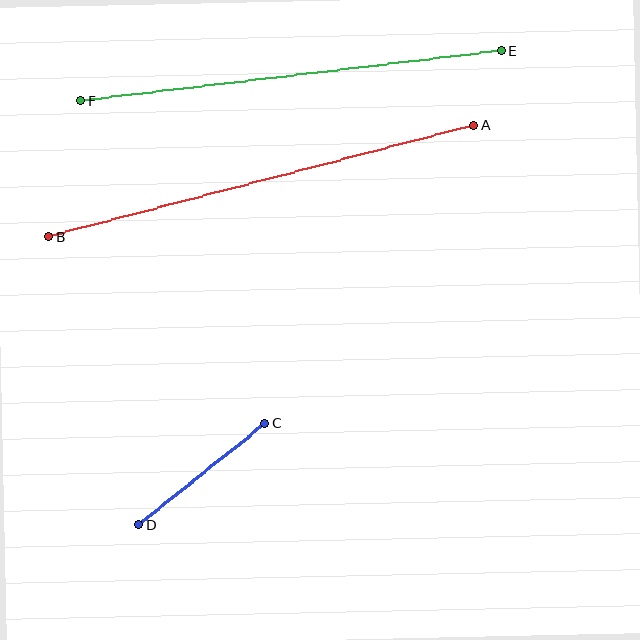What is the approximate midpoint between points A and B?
The midpoint is at approximately (261, 181) pixels.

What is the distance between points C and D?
The distance is approximately 162 pixels.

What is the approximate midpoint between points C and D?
The midpoint is at approximately (202, 474) pixels.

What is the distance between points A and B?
The distance is approximately 439 pixels.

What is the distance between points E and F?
The distance is approximately 423 pixels.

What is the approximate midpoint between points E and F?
The midpoint is at approximately (291, 76) pixels.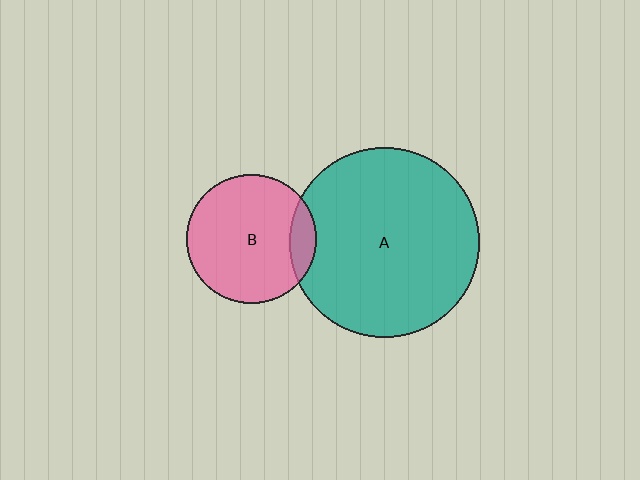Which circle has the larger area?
Circle A (teal).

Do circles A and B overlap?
Yes.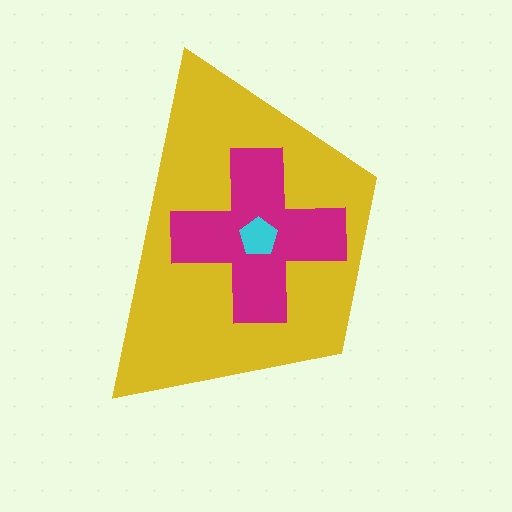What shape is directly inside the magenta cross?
The cyan pentagon.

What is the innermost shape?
The cyan pentagon.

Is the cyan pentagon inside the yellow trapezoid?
Yes.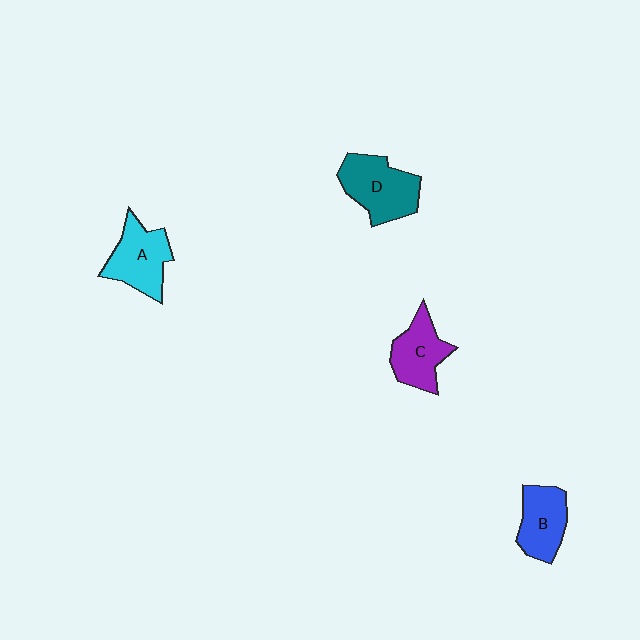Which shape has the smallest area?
Shape B (blue).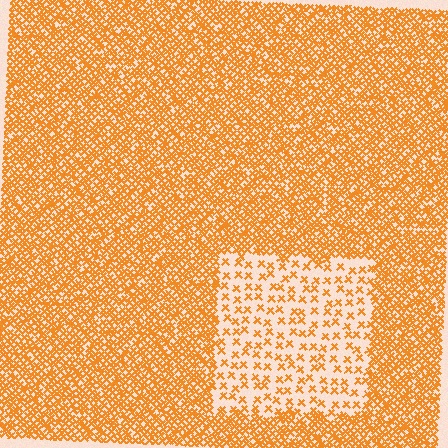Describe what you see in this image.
The image contains small orange elements arranged at two different densities. A rectangle-shaped region is visible where the elements are less densely packed than the surrounding area.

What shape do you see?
I see a rectangle.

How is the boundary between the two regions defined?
The boundary is defined by a change in element density (approximately 3.0x ratio). All elements are the same color, size, and shape.